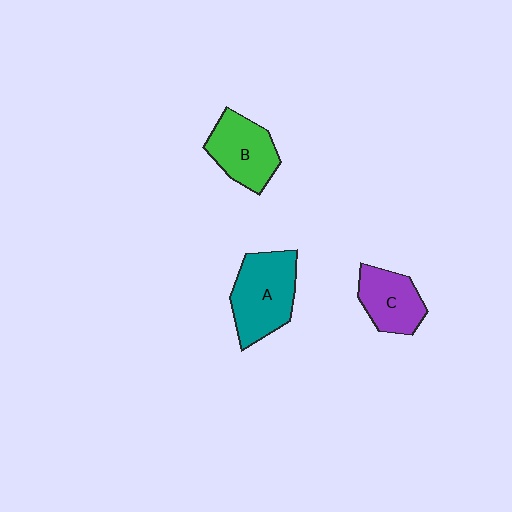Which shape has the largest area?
Shape A (teal).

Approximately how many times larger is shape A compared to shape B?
Approximately 1.2 times.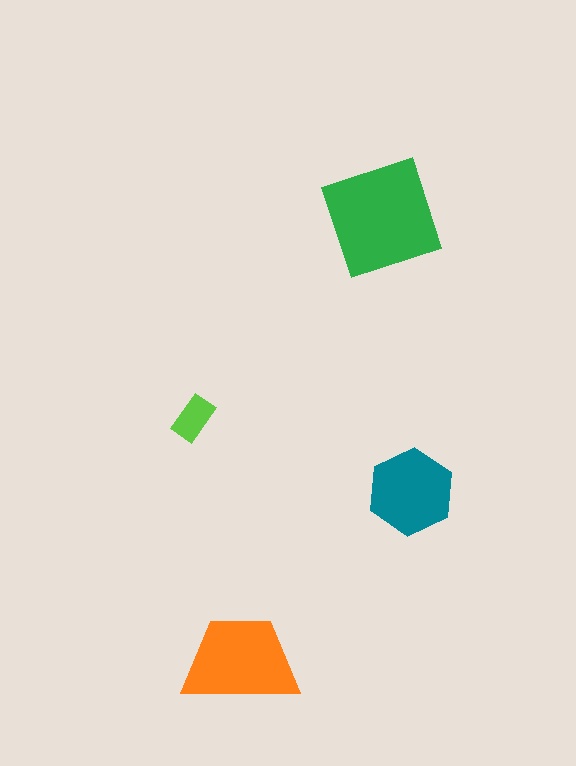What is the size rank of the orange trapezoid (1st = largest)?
2nd.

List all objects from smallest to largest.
The lime rectangle, the teal hexagon, the orange trapezoid, the green square.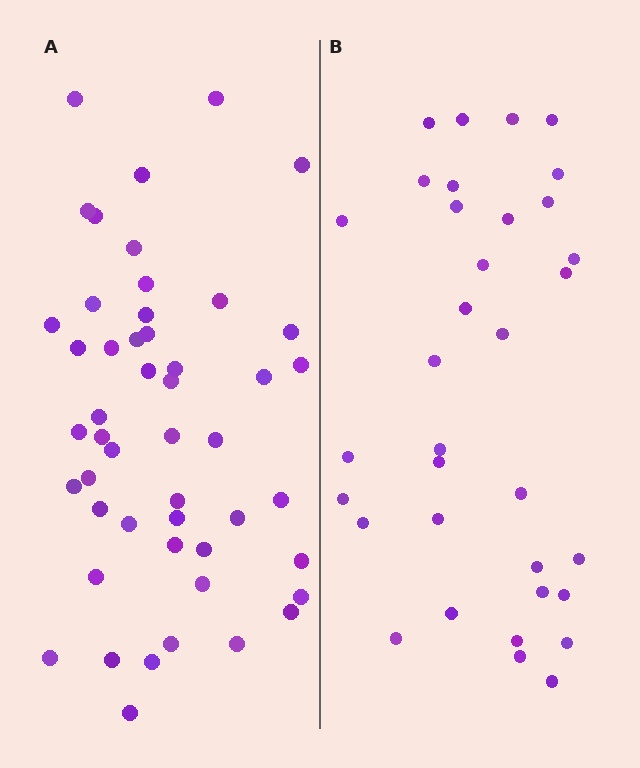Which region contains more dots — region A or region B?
Region A (the left region) has more dots.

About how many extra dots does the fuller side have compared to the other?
Region A has approximately 15 more dots than region B.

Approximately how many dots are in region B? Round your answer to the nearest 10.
About 30 dots. (The exact count is 34, which rounds to 30.)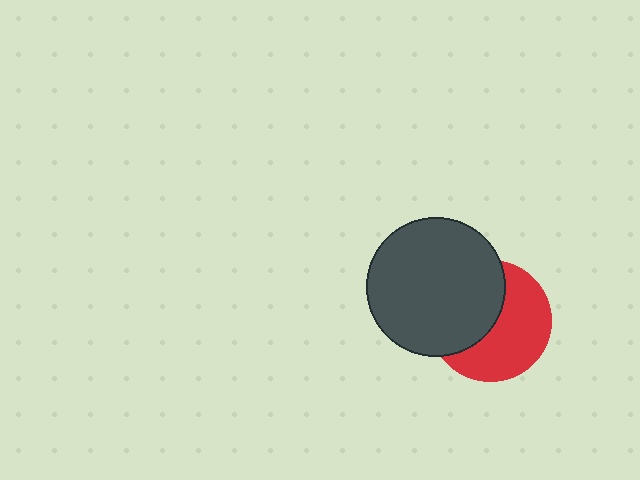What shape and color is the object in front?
The object in front is a dark gray circle.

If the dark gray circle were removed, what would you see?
You would see the complete red circle.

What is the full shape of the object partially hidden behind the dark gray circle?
The partially hidden object is a red circle.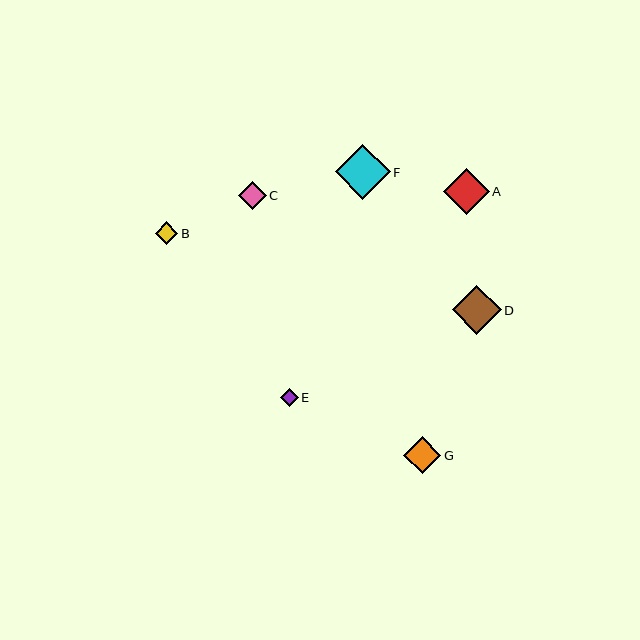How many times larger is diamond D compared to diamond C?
Diamond D is approximately 1.8 times the size of diamond C.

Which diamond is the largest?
Diamond F is the largest with a size of approximately 55 pixels.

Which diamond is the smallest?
Diamond E is the smallest with a size of approximately 18 pixels.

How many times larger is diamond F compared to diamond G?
Diamond F is approximately 1.5 times the size of diamond G.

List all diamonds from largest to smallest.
From largest to smallest: F, D, A, G, C, B, E.